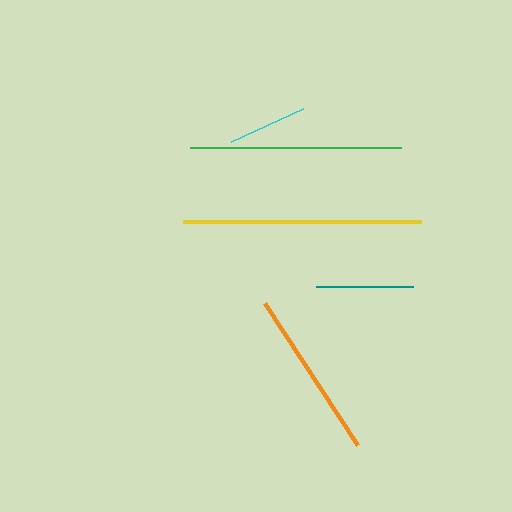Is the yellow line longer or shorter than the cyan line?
The yellow line is longer than the cyan line.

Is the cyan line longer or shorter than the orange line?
The orange line is longer than the cyan line.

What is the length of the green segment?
The green segment is approximately 211 pixels long.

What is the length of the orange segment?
The orange segment is approximately 169 pixels long.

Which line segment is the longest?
The yellow line is the longest at approximately 238 pixels.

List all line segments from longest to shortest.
From longest to shortest: yellow, green, orange, teal, cyan.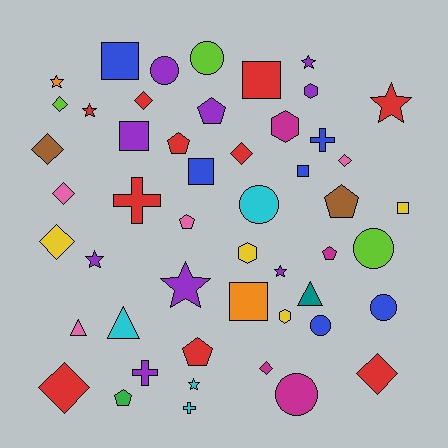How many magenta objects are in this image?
There are 4 magenta objects.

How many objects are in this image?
There are 50 objects.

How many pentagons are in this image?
There are 7 pentagons.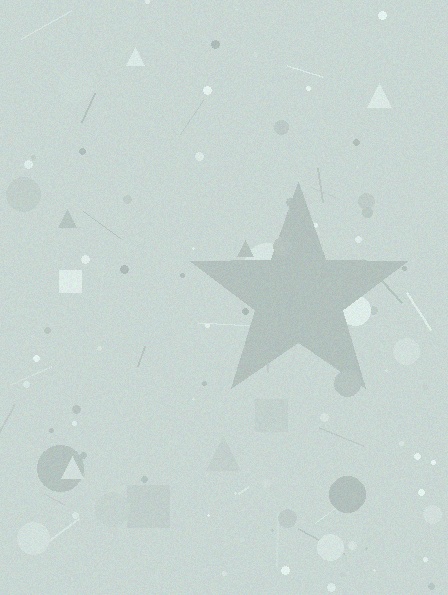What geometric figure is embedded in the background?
A star is embedded in the background.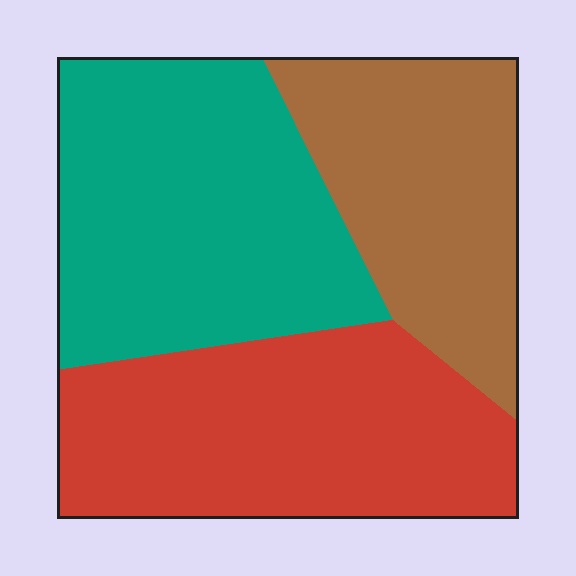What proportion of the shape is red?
Red covers roughly 35% of the shape.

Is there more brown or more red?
Red.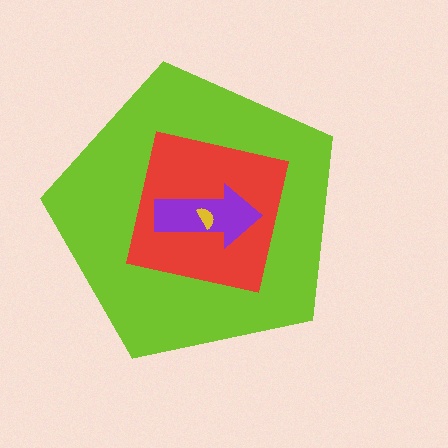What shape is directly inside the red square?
The purple arrow.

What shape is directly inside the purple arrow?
The yellow semicircle.